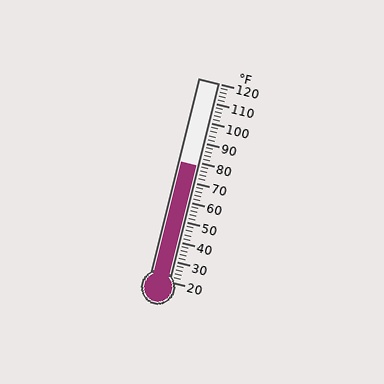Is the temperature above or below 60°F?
The temperature is above 60°F.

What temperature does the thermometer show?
The thermometer shows approximately 78°F.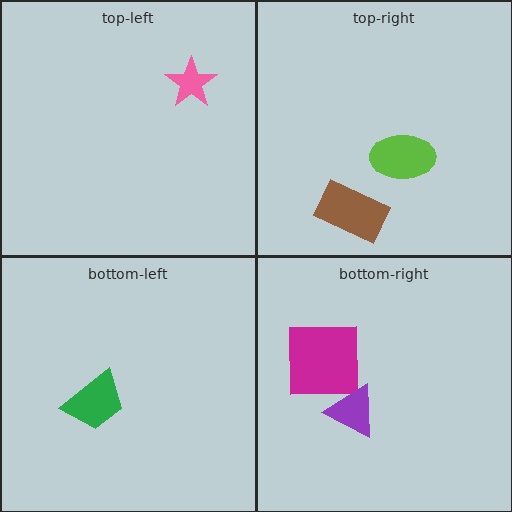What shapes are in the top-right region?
The brown rectangle, the lime ellipse.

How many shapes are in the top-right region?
2.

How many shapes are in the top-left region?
1.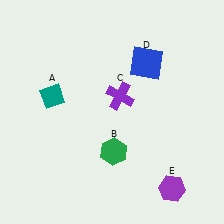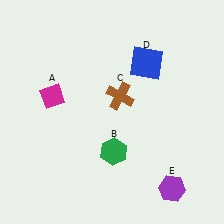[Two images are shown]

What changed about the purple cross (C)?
In Image 1, C is purple. In Image 2, it changed to brown.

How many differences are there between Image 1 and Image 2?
There are 2 differences between the two images.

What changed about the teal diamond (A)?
In Image 1, A is teal. In Image 2, it changed to magenta.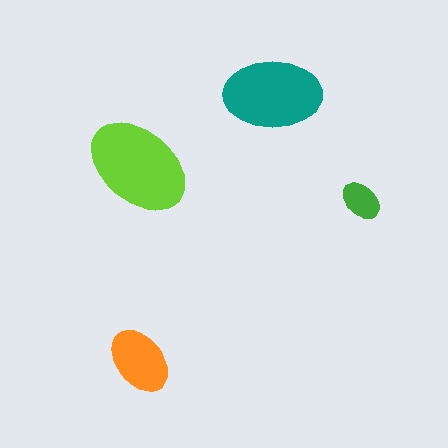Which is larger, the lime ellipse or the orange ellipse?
The lime one.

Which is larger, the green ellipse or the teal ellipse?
The teal one.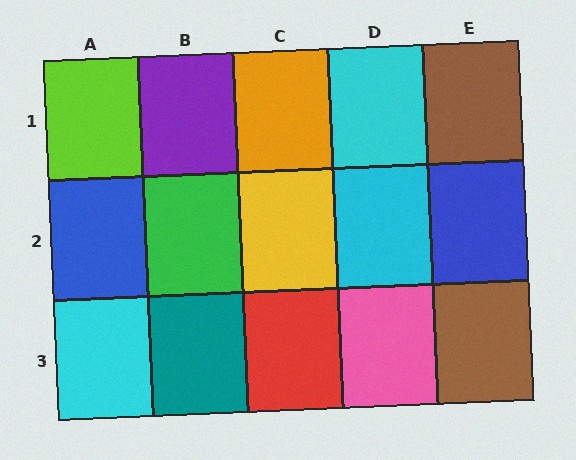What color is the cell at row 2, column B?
Green.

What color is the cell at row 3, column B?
Teal.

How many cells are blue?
2 cells are blue.